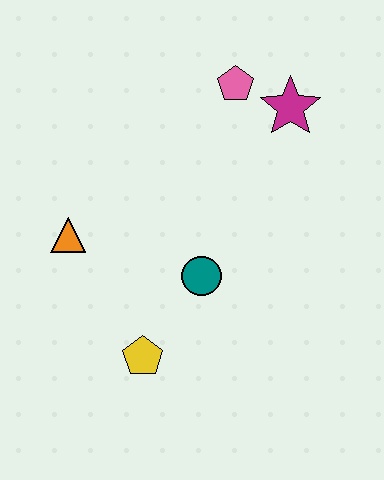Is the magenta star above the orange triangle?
Yes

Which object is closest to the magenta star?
The pink pentagon is closest to the magenta star.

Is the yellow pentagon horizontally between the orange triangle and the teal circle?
Yes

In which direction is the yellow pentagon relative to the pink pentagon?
The yellow pentagon is below the pink pentagon.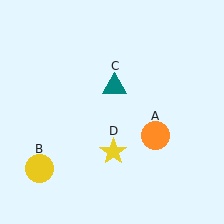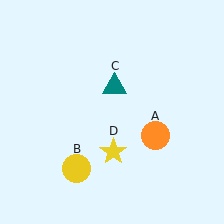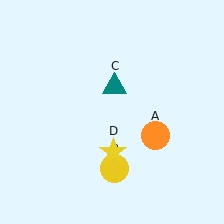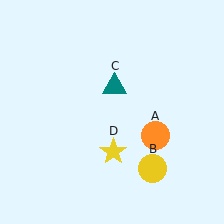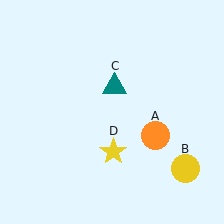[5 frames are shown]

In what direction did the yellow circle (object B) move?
The yellow circle (object B) moved right.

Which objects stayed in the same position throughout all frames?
Orange circle (object A) and teal triangle (object C) and yellow star (object D) remained stationary.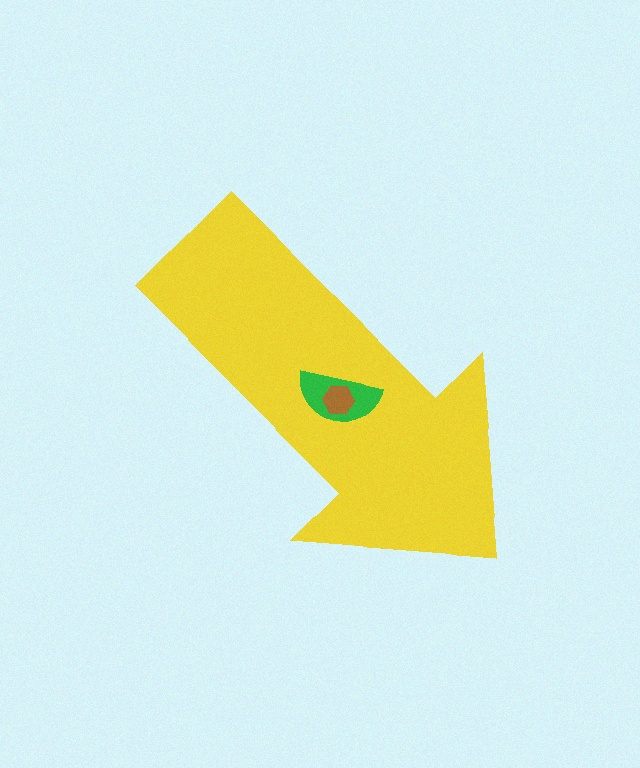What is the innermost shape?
The brown hexagon.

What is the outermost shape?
The yellow arrow.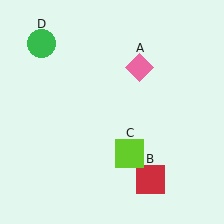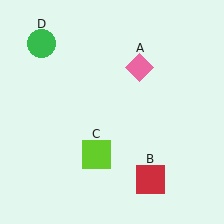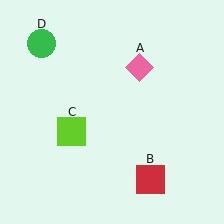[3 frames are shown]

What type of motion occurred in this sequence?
The lime square (object C) rotated clockwise around the center of the scene.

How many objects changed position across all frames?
1 object changed position: lime square (object C).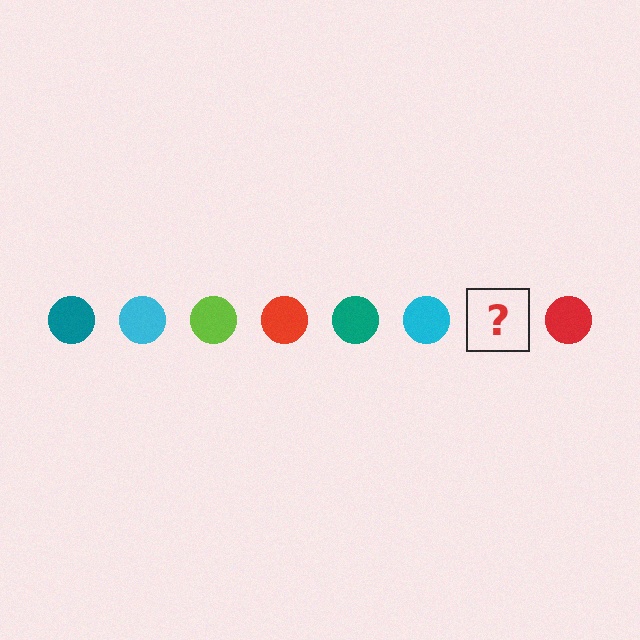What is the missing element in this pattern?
The missing element is a lime circle.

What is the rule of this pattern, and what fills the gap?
The rule is that the pattern cycles through teal, cyan, lime, red circles. The gap should be filled with a lime circle.